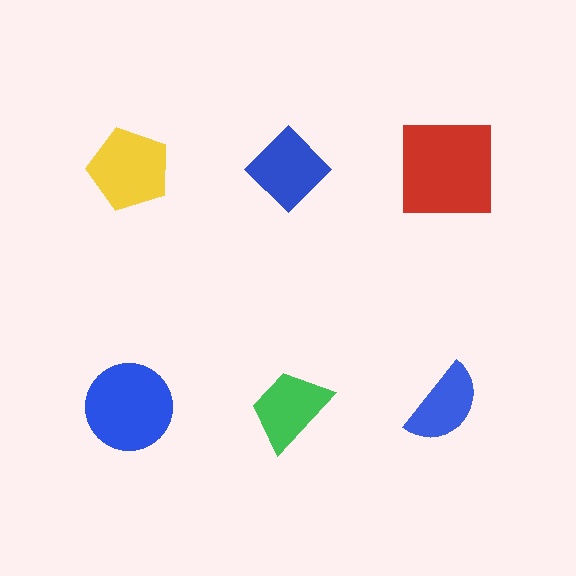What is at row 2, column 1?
A blue circle.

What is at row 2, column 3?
A blue semicircle.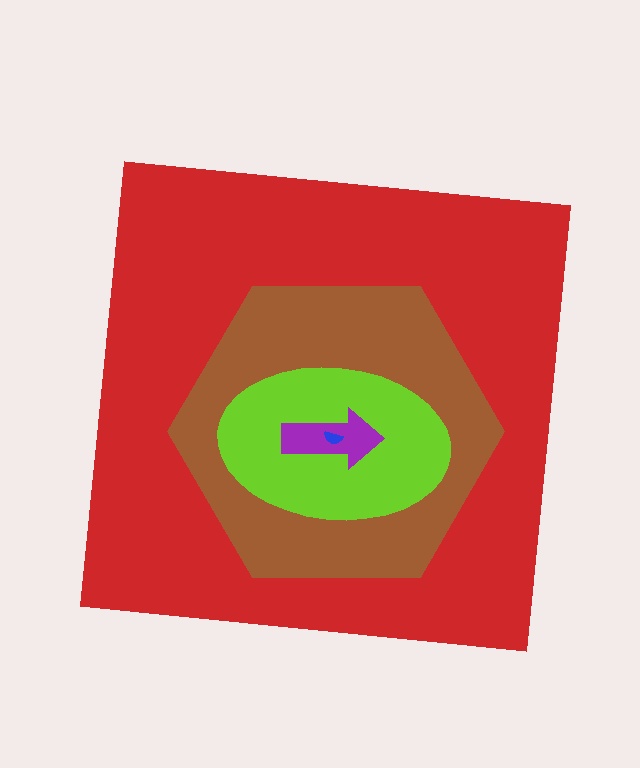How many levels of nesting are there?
5.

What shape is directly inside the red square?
The brown hexagon.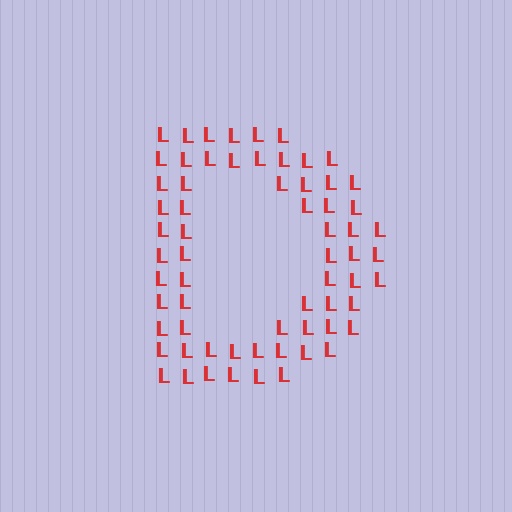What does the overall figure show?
The overall figure shows the letter D.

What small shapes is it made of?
It is made of small letter L's.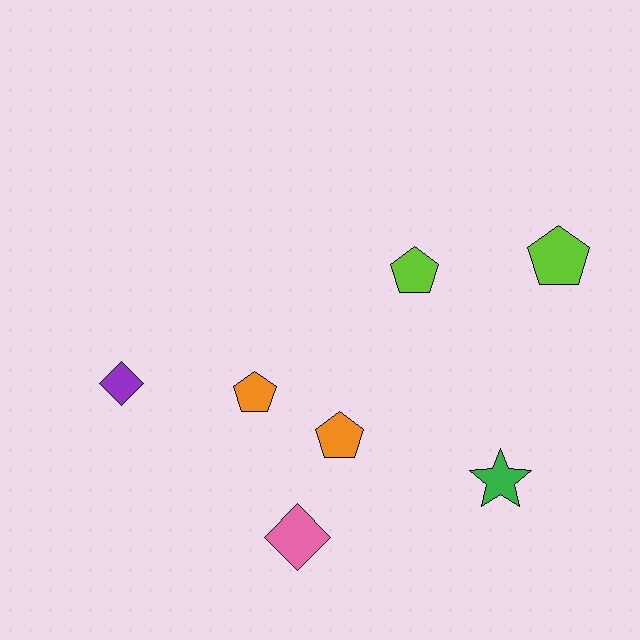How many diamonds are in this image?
There are 2 diamonds.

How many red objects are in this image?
There are no red objects.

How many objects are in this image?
There are 7 objects.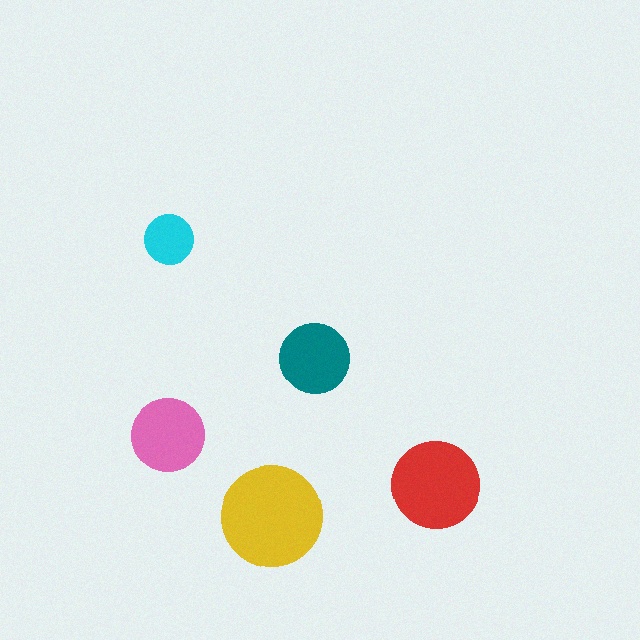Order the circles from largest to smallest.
the yellow one, the red one, the pink one, the teal one, the cyan one.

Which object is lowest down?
The yellow circle is bottommost.